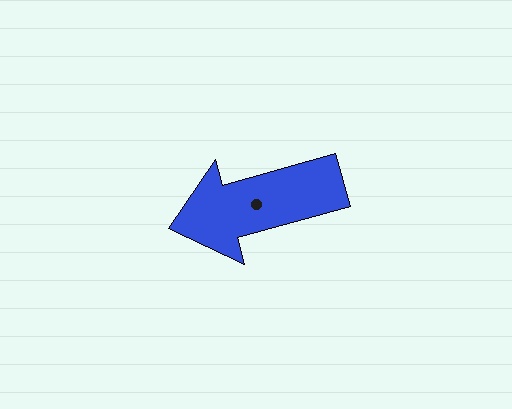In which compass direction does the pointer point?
West.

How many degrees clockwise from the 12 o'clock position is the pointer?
Approximately 254 degrees.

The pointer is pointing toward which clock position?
Roughly 8 o'clock.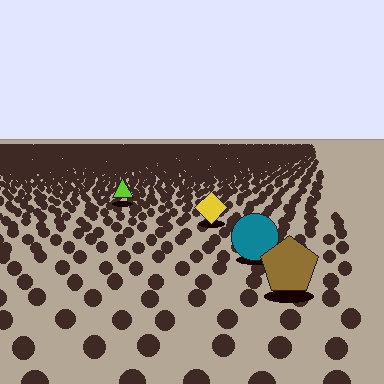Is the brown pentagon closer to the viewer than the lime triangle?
Yes. The brown pentagon is closer — you can tell from the texture gradient: the ground texture is coarser near it.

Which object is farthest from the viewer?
The lime triangle is farthest from the viewer. It appears smaller and the ground texture around it is denser.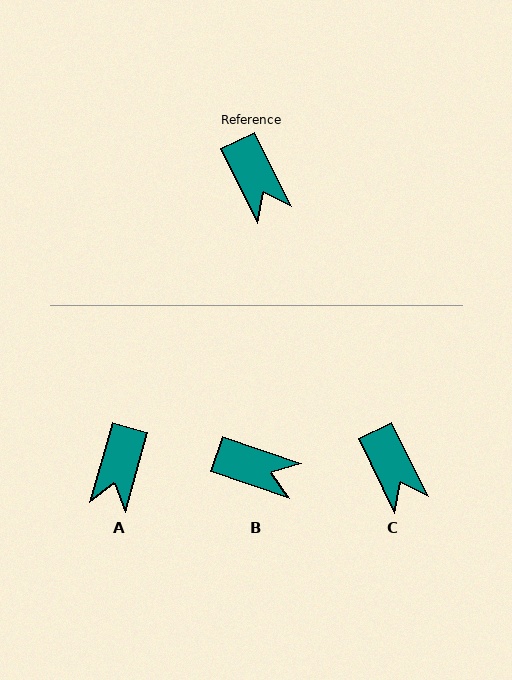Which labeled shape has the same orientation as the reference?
C.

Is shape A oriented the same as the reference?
No, it is off by about 42 degrees.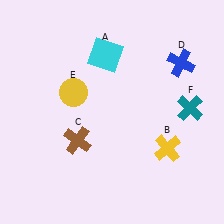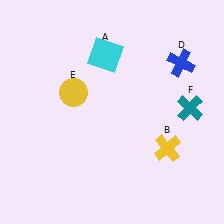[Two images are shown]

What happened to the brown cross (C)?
The brown cross (C) was removed in Image 2. It was in the bottom-left area of Image 1.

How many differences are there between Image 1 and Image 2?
There is 1 difference between the two images.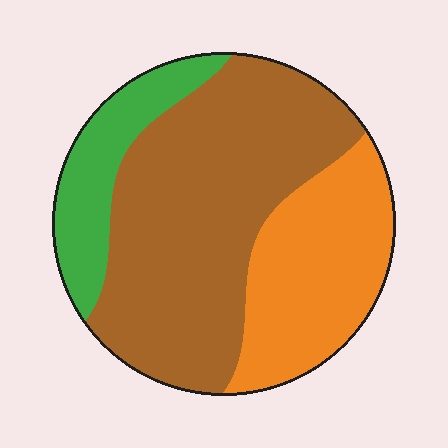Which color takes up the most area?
Brown, at roughly 55%.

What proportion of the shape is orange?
Orange takes up about one quarter (1/4) of the shape.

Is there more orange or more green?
Orange.